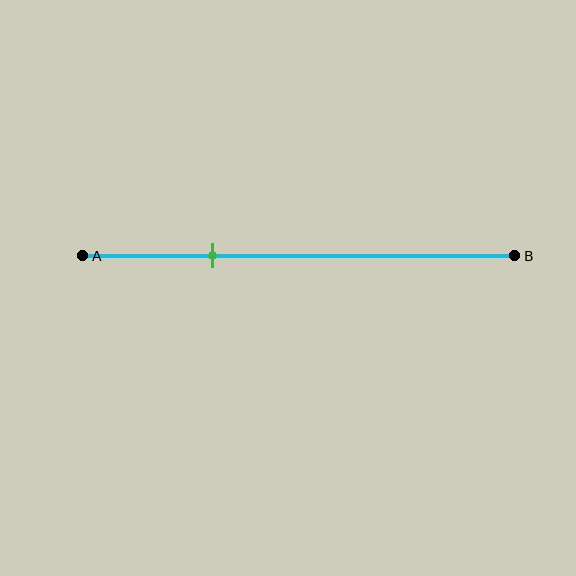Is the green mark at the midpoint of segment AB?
No, the mark is at about 30% from A, not at the 50% midpoint.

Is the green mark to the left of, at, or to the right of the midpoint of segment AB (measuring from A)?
The green mark is to the left of the midpoint of segment AB.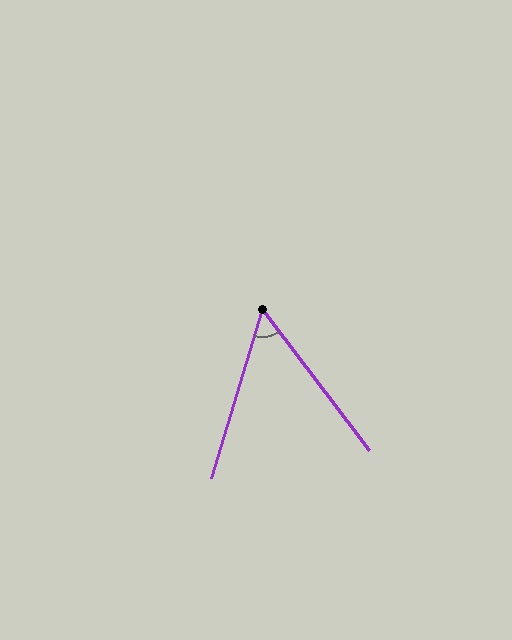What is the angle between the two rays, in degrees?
Approximately 54 degrees.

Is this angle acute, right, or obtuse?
It is acute.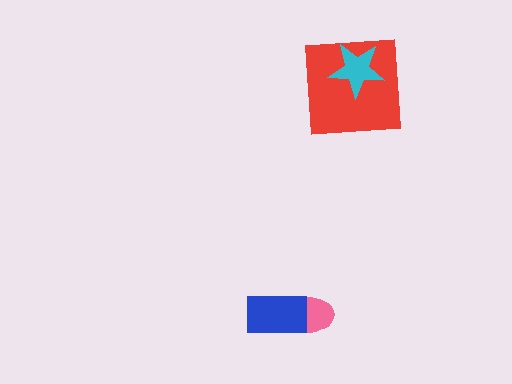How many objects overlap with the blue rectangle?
1 object overlaps with the blue rectangle.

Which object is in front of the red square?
The cyan star is in front of the red square.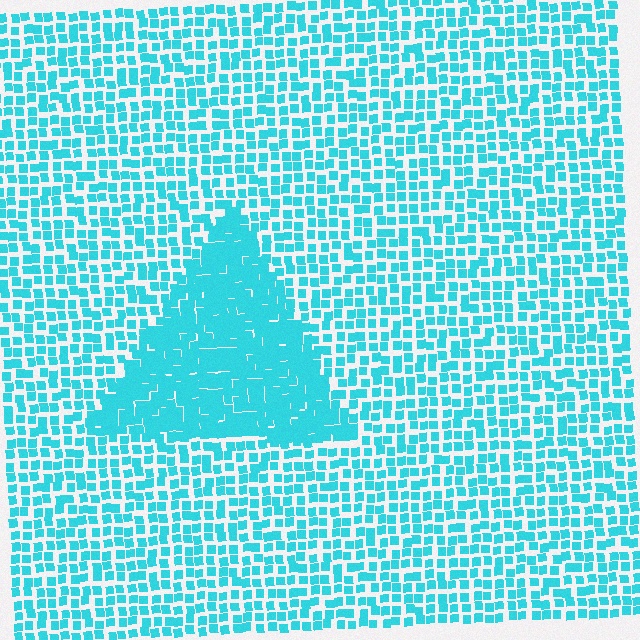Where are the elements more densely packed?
The elements are more densely packed inside the triangle boundary.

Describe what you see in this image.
The image contains small cyan elements arranged at two different densities. A triangle-shaped region is visible where the elements are more densely packed than the surrounding area.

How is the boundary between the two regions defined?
The boundary is defined by a change in element density (approximately 2.0x ratio). All elements are the same color, size, and shape.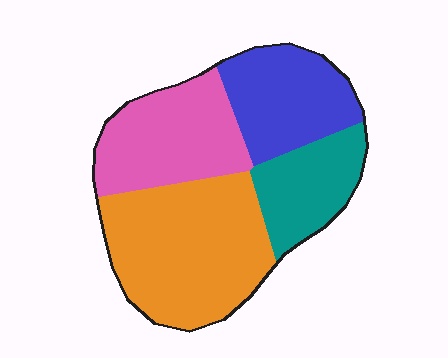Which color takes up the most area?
Orange, at roughly 40%.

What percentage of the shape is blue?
Blue takes up about one fifth (1/5) of the shape.